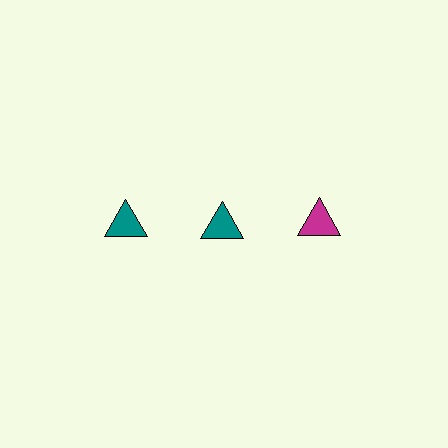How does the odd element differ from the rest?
It has a different color: magenta instead of teal.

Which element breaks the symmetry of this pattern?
The magenta triangle in the top row, center column breaks the symmetry. All other shapes are teal triangles.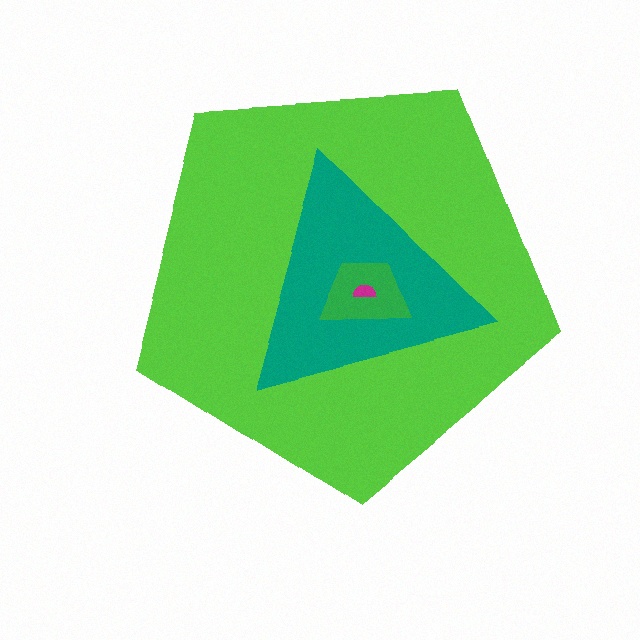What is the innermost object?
The magenta semicircle.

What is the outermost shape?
The lime pentagon.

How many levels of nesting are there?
4.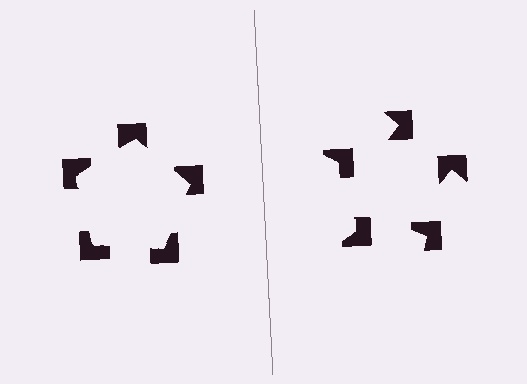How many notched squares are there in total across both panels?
10 — 5 on each side.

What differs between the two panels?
The notched squares are positioned identically on both sides; only the wedge orientations differ. On the left they align to a pentagon; on the right they are misaligned.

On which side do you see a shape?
An illusory pentagon appears on the left side. On the right side the wedge cuts are rotated, so no coherent shape forms.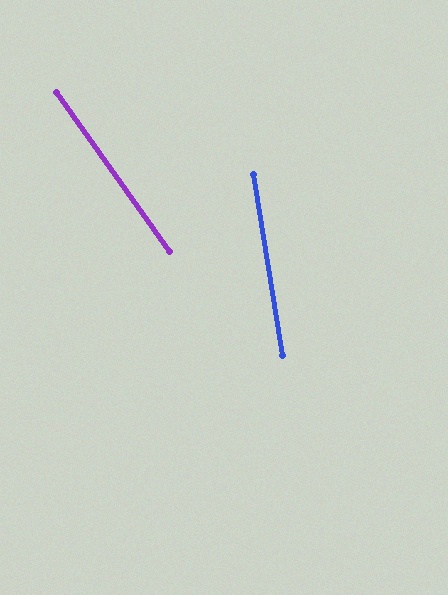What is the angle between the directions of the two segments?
Approximately 26 degrees.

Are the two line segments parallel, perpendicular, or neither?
Neither parallel nor perpendicular — they differ by about 26°.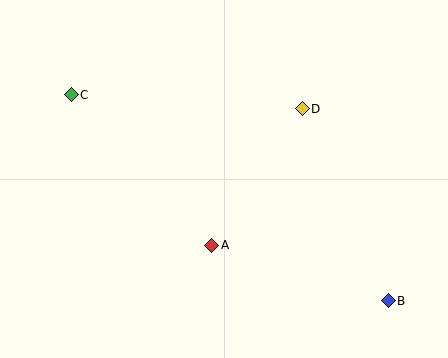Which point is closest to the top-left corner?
Point C is closest to the top-left corner.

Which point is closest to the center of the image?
Point A at (212, 245) is closest to the center.